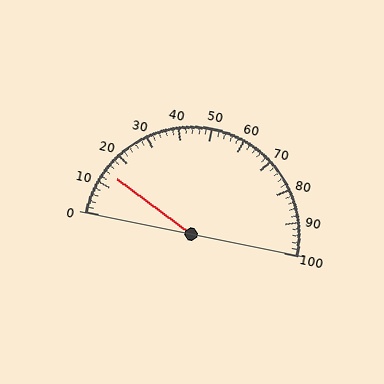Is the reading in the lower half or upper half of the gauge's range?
The reading is in the lower half of the range (0 to 100).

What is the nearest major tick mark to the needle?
The nearest major tick mark is 10.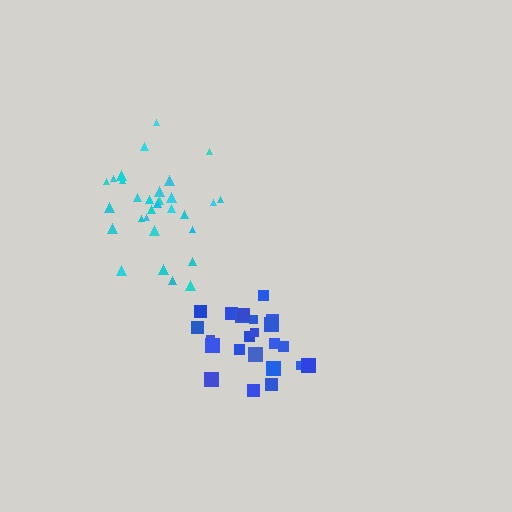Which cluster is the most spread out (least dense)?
Cyan.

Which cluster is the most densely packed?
Blue.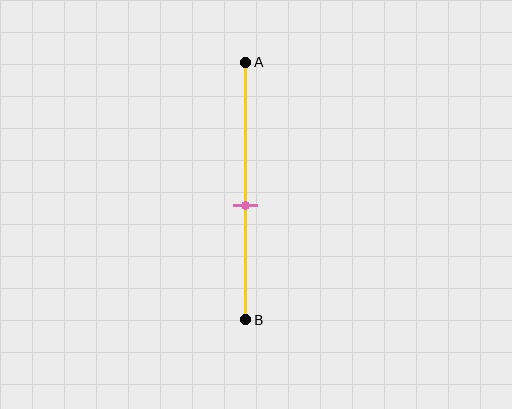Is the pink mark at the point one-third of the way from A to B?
No, the mark is at about 55% from A, not at the 33% one-third point.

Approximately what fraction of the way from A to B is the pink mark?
The pink mark is approximately 55% of the way from A to B.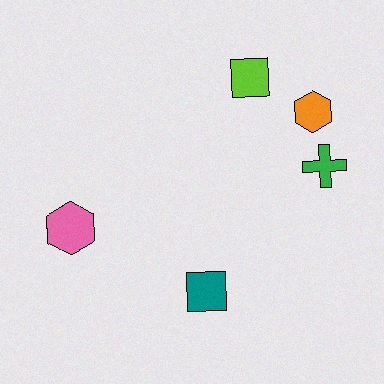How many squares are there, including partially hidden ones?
There are 2 squares.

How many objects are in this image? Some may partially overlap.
There are 5 objects.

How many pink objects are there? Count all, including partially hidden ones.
There is 1 pink object.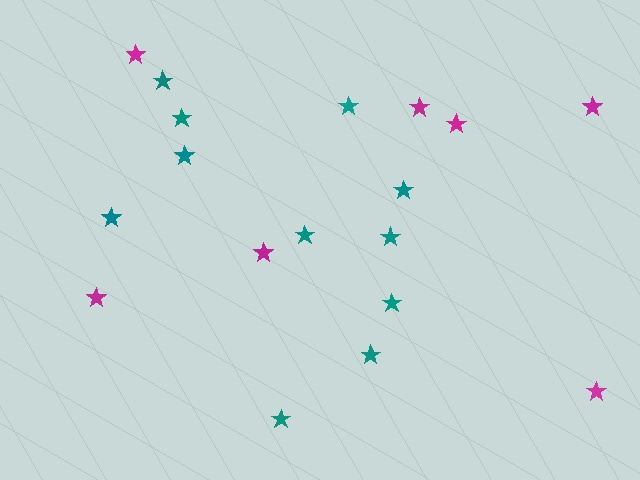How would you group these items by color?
There are 2 groups: one group of teal stars (11) and one group of magenta stars (7).